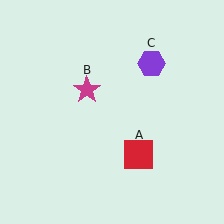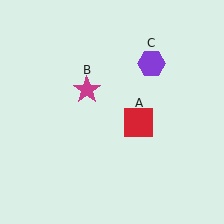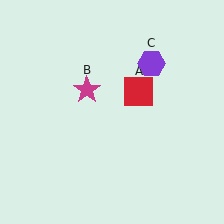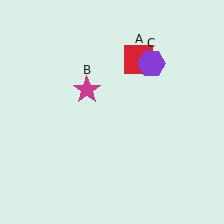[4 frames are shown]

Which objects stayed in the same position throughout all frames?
Magenta star (object B) and purple hexagon (object C) remained stationary.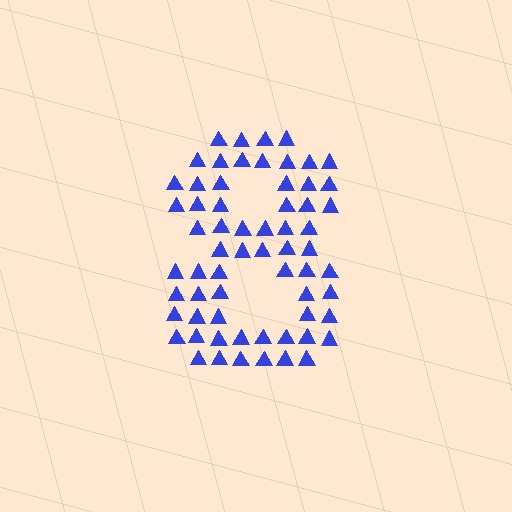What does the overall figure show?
The overall figure shows the digit 8.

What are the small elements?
The small elements are triangles.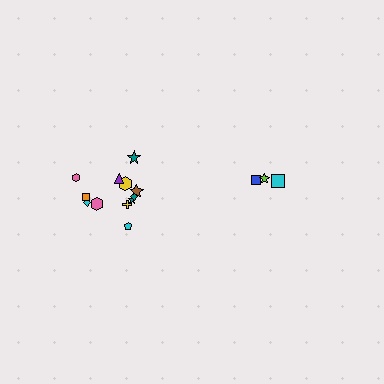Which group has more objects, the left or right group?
The left group.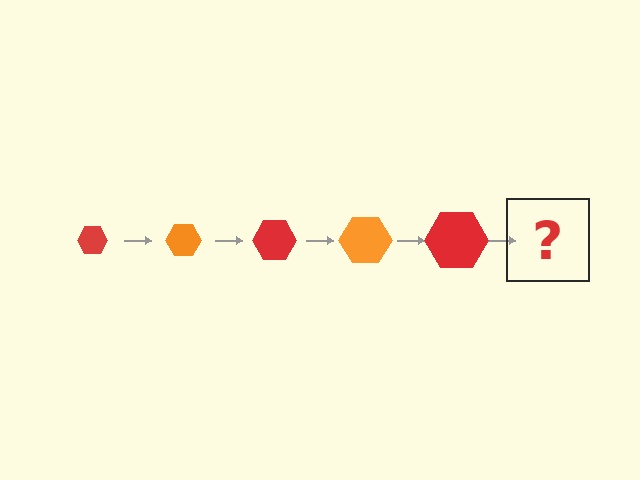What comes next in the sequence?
The next element should be an orange hexagon, larger than the previous one.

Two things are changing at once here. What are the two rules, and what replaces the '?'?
The two rules are that the hexagon grows larger each step and the color cycles through red and orange. The '?' should be an orange hexagon, larger than the previous one.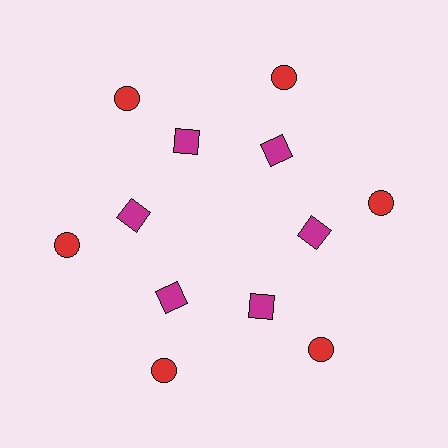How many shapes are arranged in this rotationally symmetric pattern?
There are 12 shapes, arranged in 6 groups of 2.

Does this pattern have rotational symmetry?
Yes, this pattern has 6-fold rotational symmetry. It looks the same after rotating 60 degrees around the center.